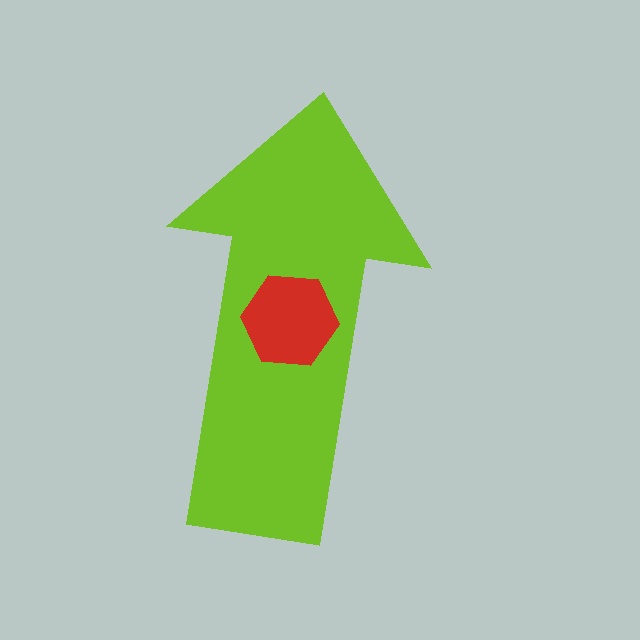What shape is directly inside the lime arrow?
The red hexagon.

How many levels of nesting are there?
2.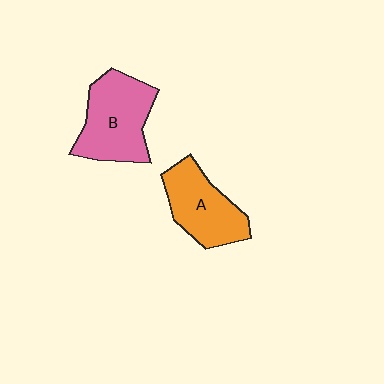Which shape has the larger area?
Shape B (pink).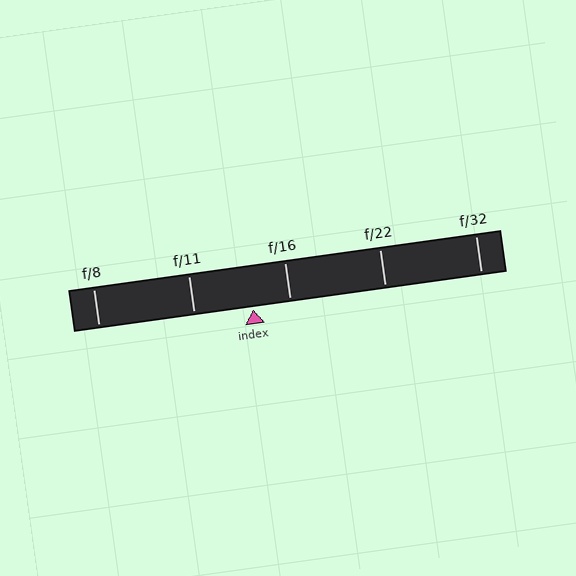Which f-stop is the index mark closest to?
The index mark is closest to f/16.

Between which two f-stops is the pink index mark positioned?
The index mark is between f/11 and f/16.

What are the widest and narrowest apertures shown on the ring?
The widest aperture shown is f/8 and the narrowest is f/32.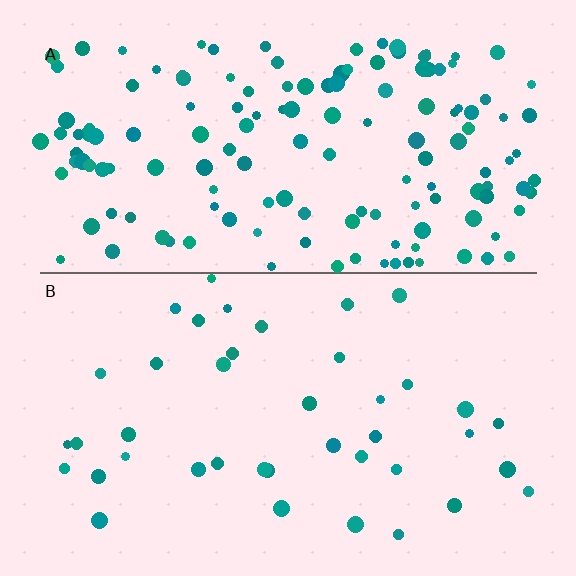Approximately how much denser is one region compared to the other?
Approximately 3.7× — region A over region B.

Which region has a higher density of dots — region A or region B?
A (the top).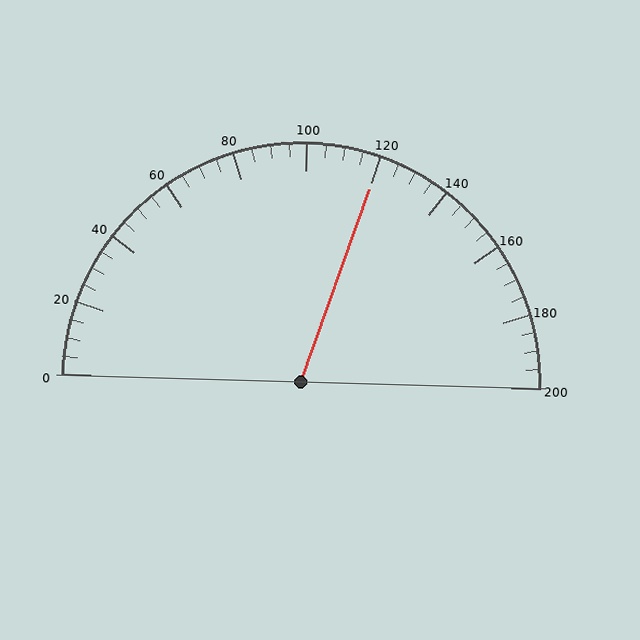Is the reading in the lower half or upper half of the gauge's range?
The reading is in the upper half of the range (0 to 200).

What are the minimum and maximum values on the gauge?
The gauge ranges from 0 to 200.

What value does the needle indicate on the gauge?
The needle indicates approximately 120.